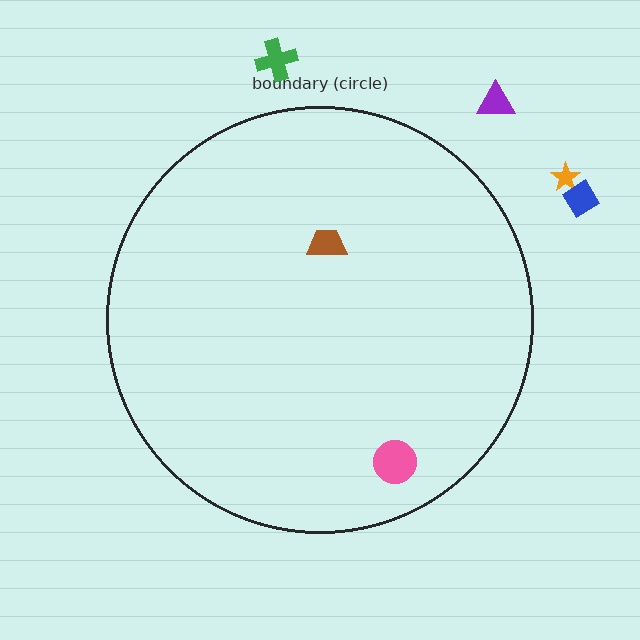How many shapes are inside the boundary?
2 inside, 4 outside.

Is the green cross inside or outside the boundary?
Outside.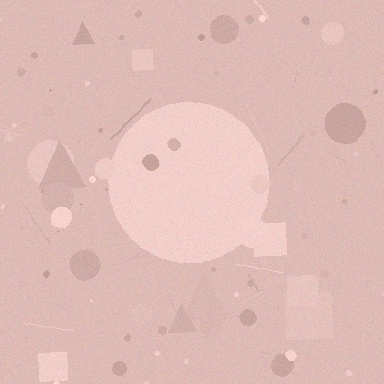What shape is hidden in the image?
A circle is hidden in the image.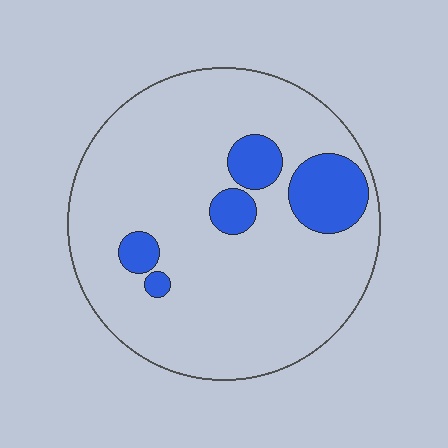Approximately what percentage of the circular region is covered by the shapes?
Approximately 15%.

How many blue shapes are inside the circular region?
5.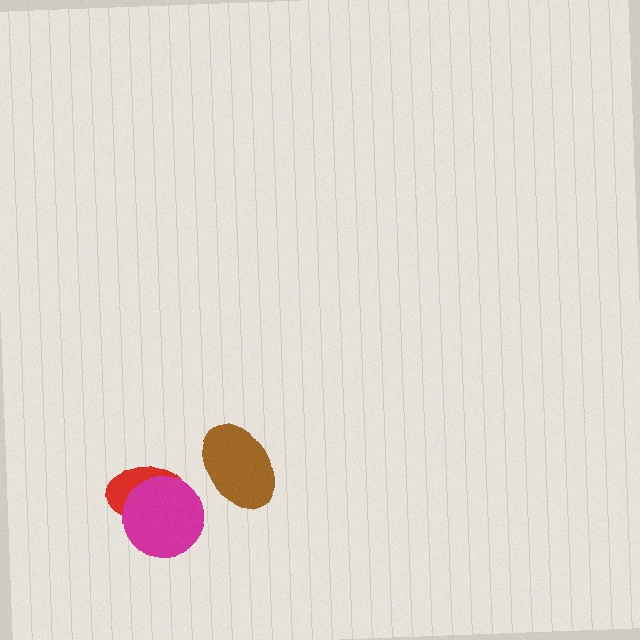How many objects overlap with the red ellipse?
1 object overlaps with the red ellipse.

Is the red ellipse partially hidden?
Yes, it is partially covered by another shape.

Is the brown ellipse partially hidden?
No, no other shape covers it.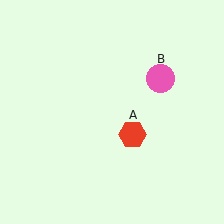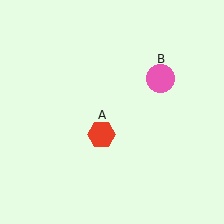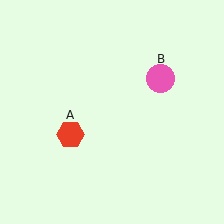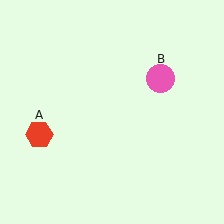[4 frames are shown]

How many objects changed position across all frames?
1 object changed position: red hexagon (object A).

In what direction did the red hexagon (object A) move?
The red hexagon (object A) moved left.